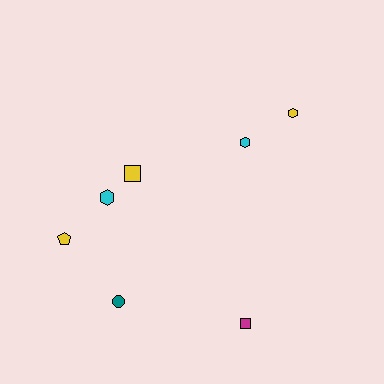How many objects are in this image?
There are 7 objects.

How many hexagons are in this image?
There are 3 hexagons.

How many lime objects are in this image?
There are no lime objects.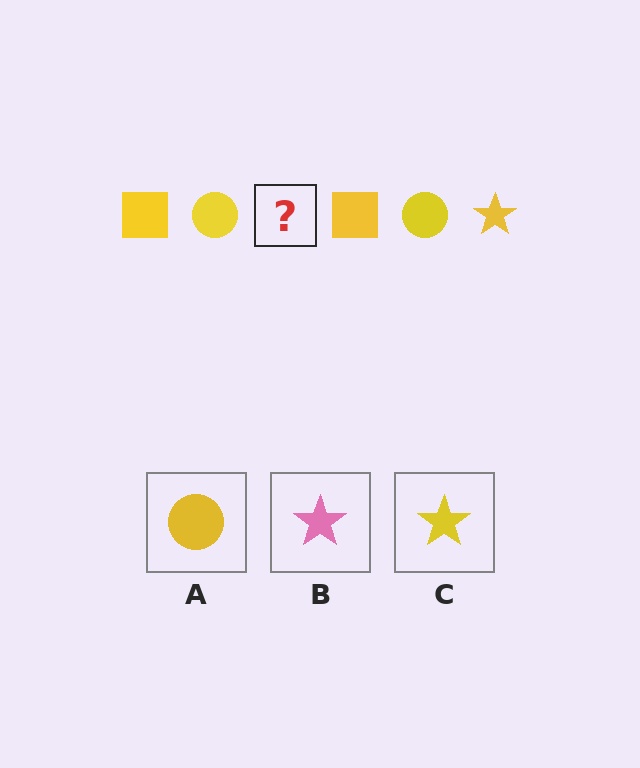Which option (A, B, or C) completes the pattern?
C.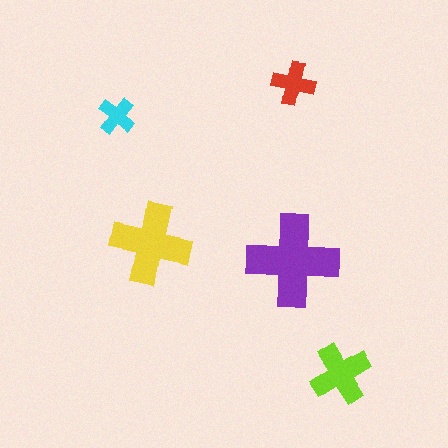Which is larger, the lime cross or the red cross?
The lime one.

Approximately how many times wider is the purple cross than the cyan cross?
About 2.5 times wider.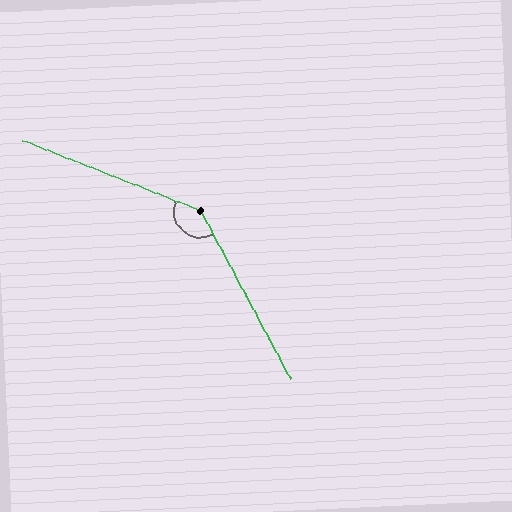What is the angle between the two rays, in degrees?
Approximately 140 degrees.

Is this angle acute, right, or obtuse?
It is obtuse.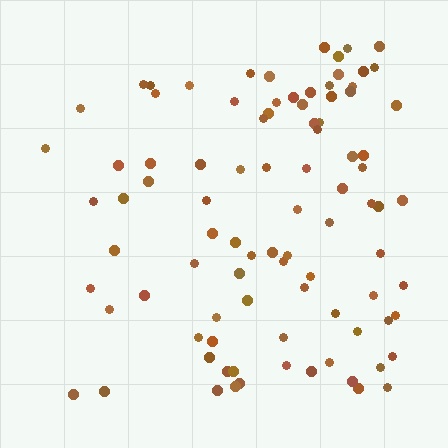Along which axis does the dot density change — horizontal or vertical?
Horizontal.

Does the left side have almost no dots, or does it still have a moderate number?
Still a moderate number, just noticeably fewer than the right.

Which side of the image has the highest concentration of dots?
The right.